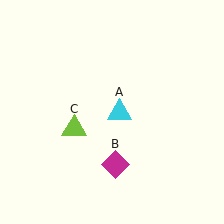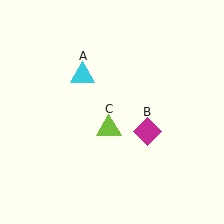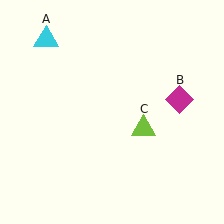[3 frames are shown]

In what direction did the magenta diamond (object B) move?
The magenta diamond (object B) moved up and to the right.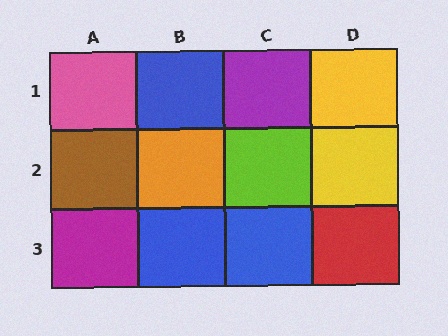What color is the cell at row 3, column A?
Magenta.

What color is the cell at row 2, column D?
Yellow.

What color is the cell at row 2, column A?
Brown.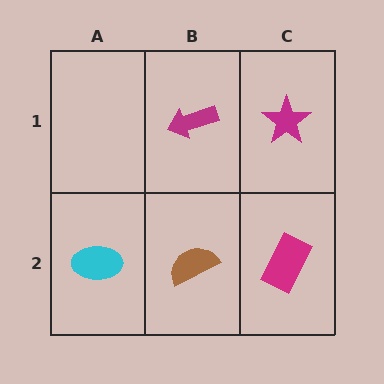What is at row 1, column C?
A magenta star.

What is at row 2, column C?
A magenta rectangle.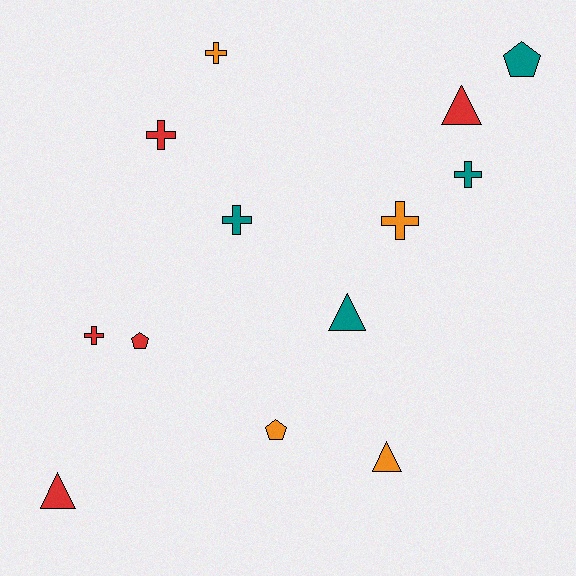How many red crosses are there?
There are 2 red crosses.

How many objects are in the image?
There are 13 objects.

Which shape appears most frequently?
Cross, with 6 objects.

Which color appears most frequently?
Red, with 5 objects.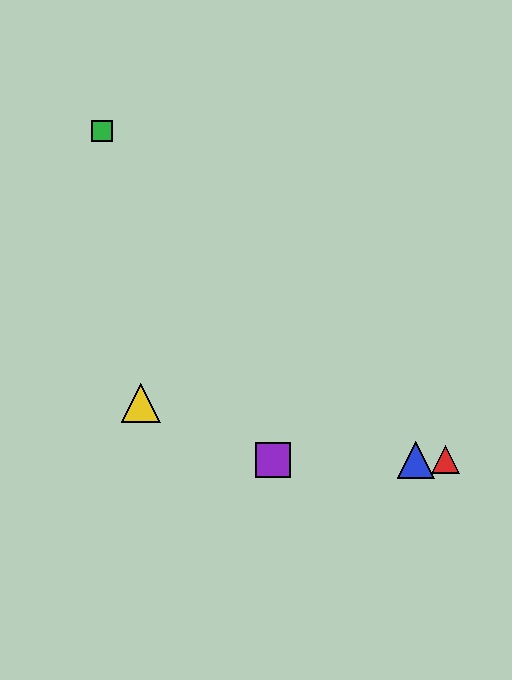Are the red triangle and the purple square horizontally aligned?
Yes, both are at y≈460.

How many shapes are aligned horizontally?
3 shapes (the red triangle, the blue triangle, the purple square) are aligned horizontally.